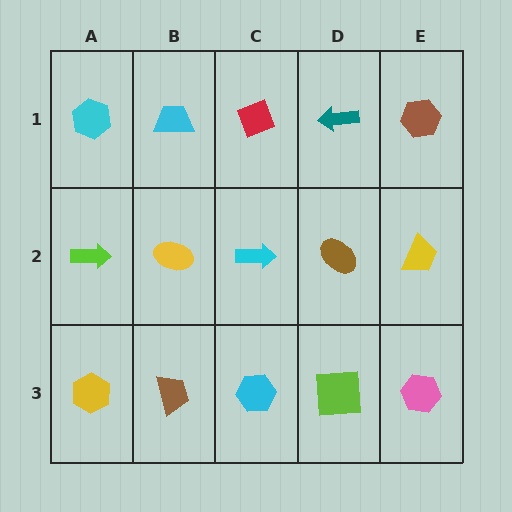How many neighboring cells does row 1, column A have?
2.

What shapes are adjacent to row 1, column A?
A lime arrow (row 2, column A), a cyan trapezoid (row 1, column B).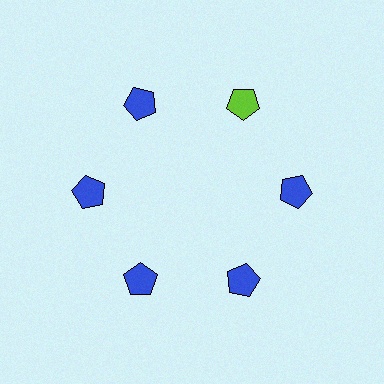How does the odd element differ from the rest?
It has a different color: lime instead of blue.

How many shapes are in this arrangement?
There are 6 shapes arranged in a ring pattern.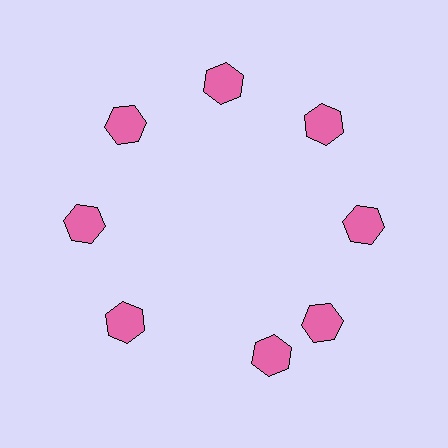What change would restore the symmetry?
The symmetry would be restored by rotating it back into even spacing with its neighbors so that all 8 hexagons sit at equal angles and equal distance from the center.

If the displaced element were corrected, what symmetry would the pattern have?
It would have 8-fold rotational symmetry — the pattern would map onto itself every 45 degrees.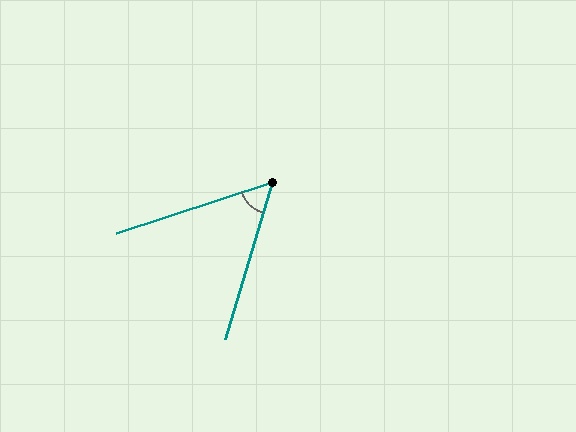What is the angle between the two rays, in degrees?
Approximately 55 degrees.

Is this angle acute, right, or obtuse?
It is acute.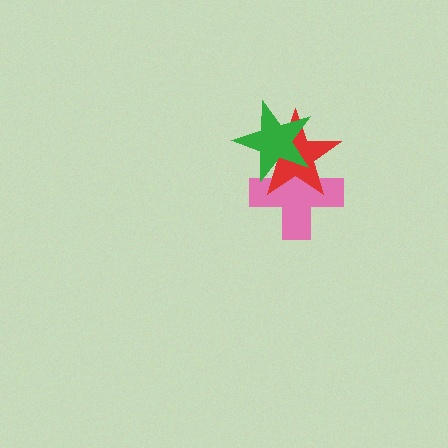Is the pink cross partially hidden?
Yes, it is partially covered by another shape.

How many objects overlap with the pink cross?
2 objects overlap with the pink cross.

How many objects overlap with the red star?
2 objects overlap with the red star.